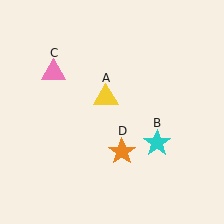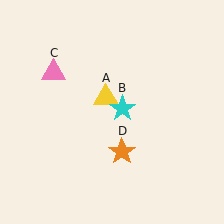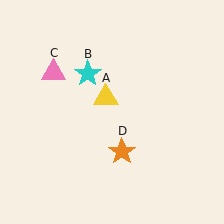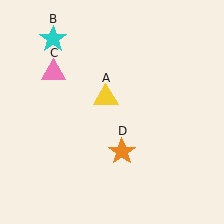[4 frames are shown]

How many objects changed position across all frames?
1 object changed position: cyan star (object B).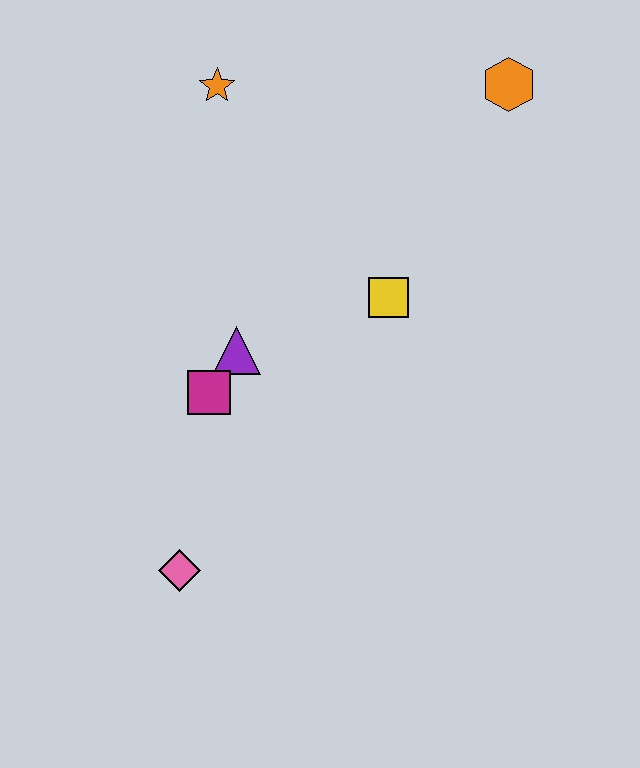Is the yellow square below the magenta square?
No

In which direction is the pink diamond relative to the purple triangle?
The pink diamond is below the purple triangle.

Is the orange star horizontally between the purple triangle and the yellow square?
No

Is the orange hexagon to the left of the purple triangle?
No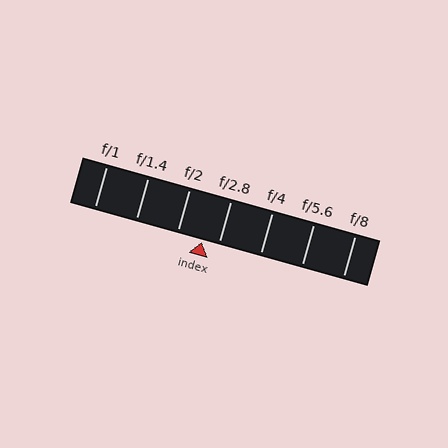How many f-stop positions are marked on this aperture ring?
There are 7 f-stop positions marked.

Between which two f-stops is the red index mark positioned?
The index mark is between f/2 and f/2.8.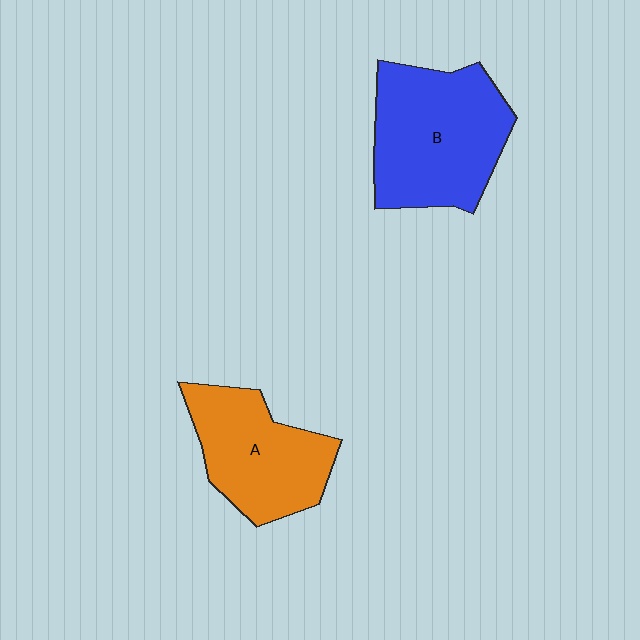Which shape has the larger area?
Shape B (blue).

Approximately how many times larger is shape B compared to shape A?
Approximately 1.3 times.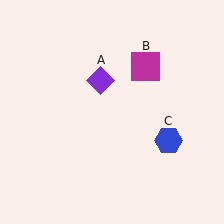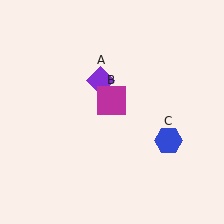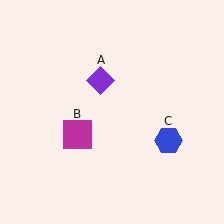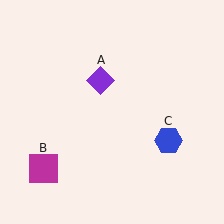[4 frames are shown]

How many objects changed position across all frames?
1 object changed position: magenta square (object B).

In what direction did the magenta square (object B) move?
The magenta square (object B) moved down and to the left.